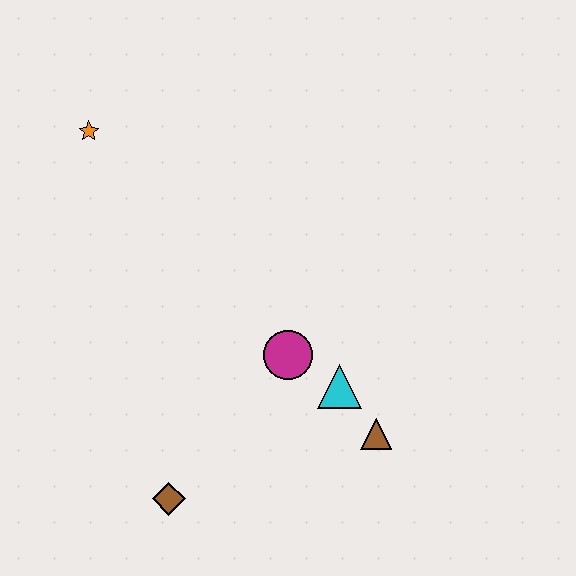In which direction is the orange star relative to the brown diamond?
The orange star is above the brown diamond.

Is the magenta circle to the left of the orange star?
No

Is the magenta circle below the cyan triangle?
No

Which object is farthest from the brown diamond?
The orange star is farthest from the brown diamond.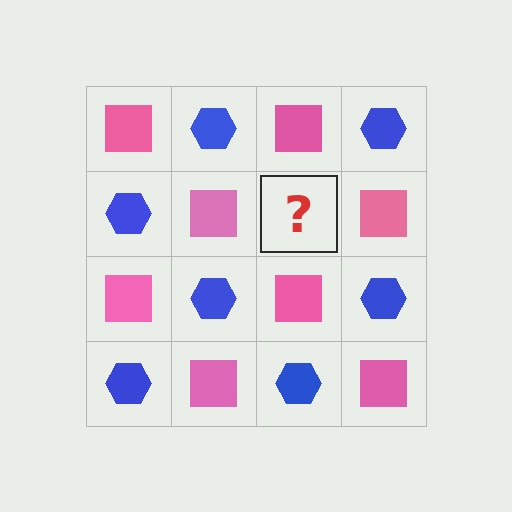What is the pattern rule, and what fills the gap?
The rule is that it alternates pink square and blue hexagon in a checkerboard pattern. The gap should be filled with a blue hexagon.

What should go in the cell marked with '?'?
The missing cell should contain a blue hexagon.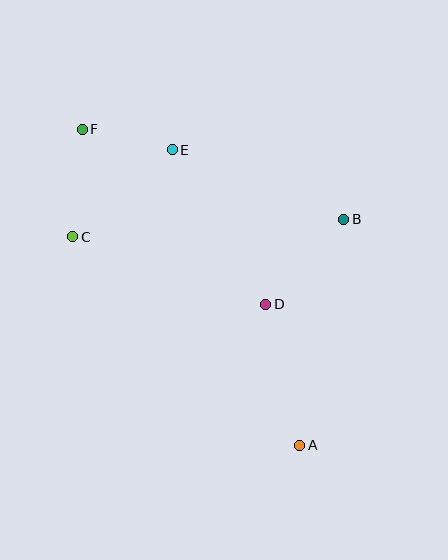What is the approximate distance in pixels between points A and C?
The distance between A and C is approximately 308 pixels.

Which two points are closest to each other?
Points E and F are closest to each other.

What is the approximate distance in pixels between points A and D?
The distance between A and D is approximately 145 pixels.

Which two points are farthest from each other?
Points A and F are farthest from each other.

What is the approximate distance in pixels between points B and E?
The distance between B and E is approximately 185 pixels.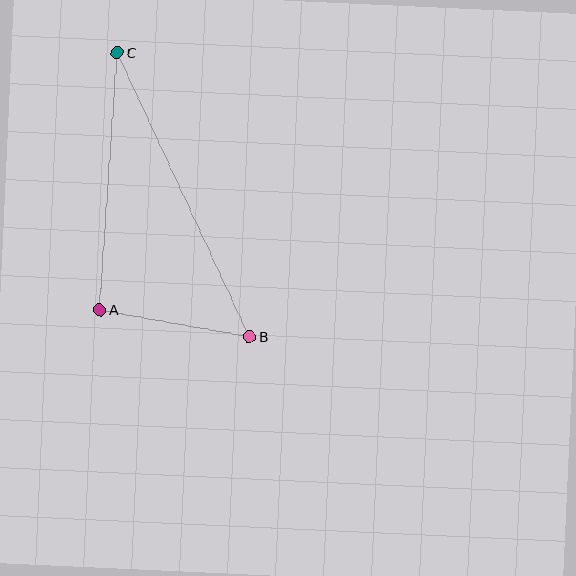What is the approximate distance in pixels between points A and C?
The distance between A and C is approximately 258 pixels.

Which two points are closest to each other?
Points A and B are closest to each other.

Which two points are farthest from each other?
Points B and C are farthest from each other.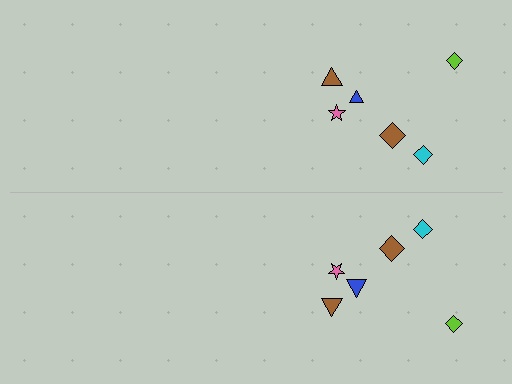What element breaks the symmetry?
The blue triangle on the bottom side has a different size than its mirror counterpart.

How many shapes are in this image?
There are 12 shapes in this image.